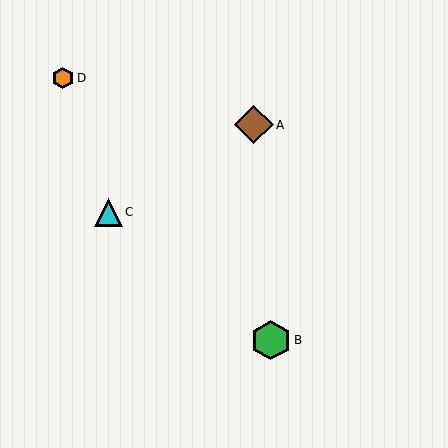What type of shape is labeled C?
Shape C is a cyan triangle.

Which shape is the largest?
The green hexagon (labeled B) is the largest.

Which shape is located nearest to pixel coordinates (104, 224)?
The cyan triangle (labeled C) at (108, 212) is nearest to that location.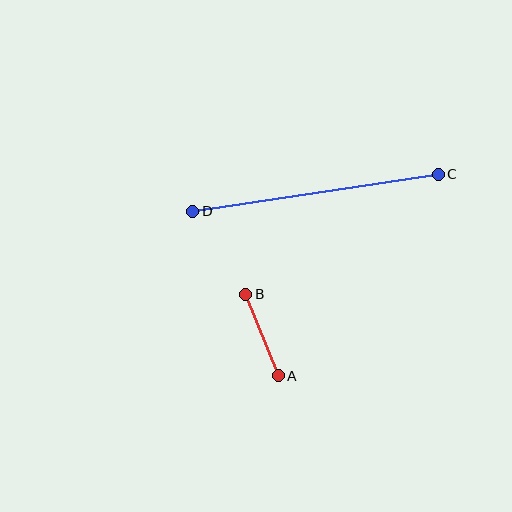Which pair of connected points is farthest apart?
Points C and D are farthest apart.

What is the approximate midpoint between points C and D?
The midpoint is at approximately (315, 193) pixels.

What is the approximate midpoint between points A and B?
The midpoint is at approximately (262, 335) pixels.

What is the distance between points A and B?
The distance is approximately 88 pixels.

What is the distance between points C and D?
The distance is approximately 248 pixels.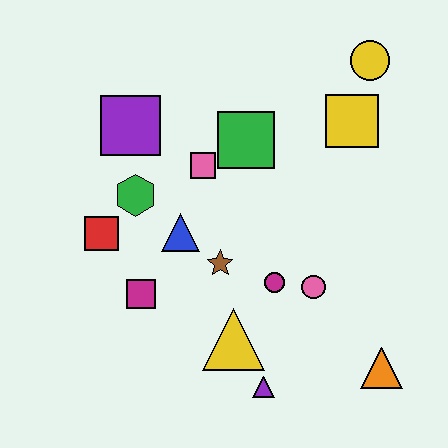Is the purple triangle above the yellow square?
No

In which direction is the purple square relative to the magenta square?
The purple square is above the magenta square.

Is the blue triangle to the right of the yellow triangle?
No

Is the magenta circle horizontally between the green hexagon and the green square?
No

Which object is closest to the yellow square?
The yellow circle is closest to the yellow square.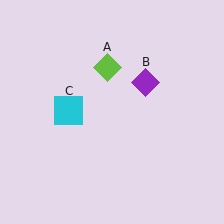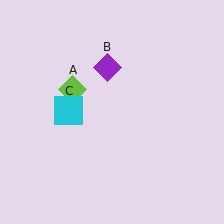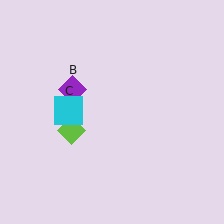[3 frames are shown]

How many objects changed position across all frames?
2 objects changed position: lime diamond (object A), purple diamond (object B).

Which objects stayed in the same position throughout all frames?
Cyan square (object C) remained stationary.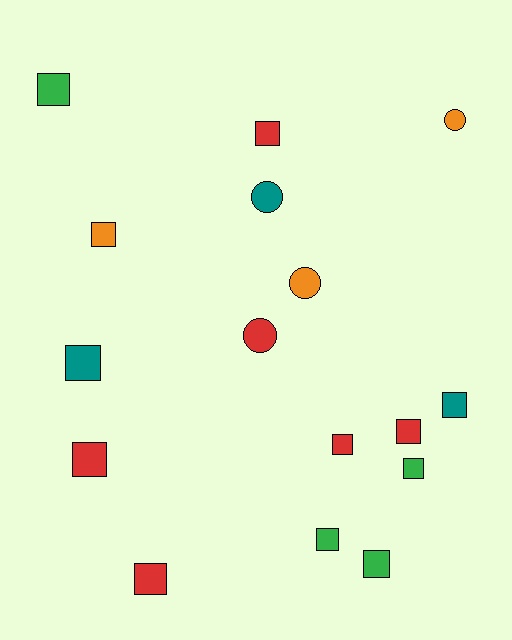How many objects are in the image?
There are 16 objects.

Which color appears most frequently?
Red, with 6 objects.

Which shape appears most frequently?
Square, with 12 objects.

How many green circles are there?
There are no green circles.